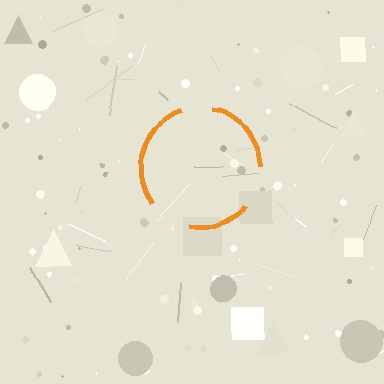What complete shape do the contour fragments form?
The contour fragments form a circle.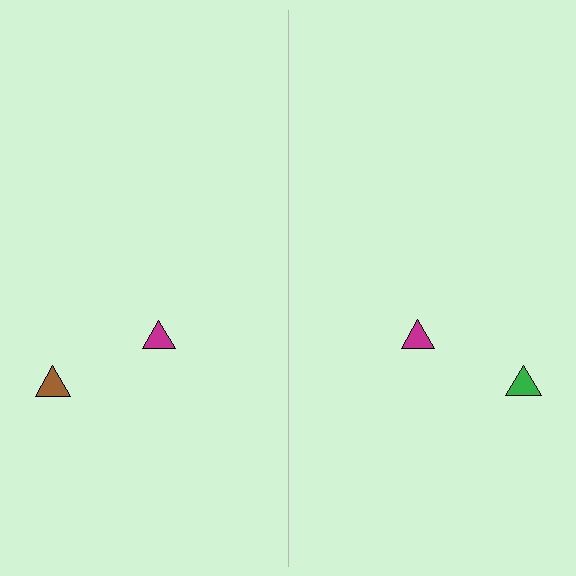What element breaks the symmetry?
The green triangle on the right side breaks the symmetry — its mirror counterpart is brown.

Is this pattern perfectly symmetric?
No, the pattern is not perfectly symmetric. The green triangle on the right side breaks the symmetry — its mirror counterpart is brown.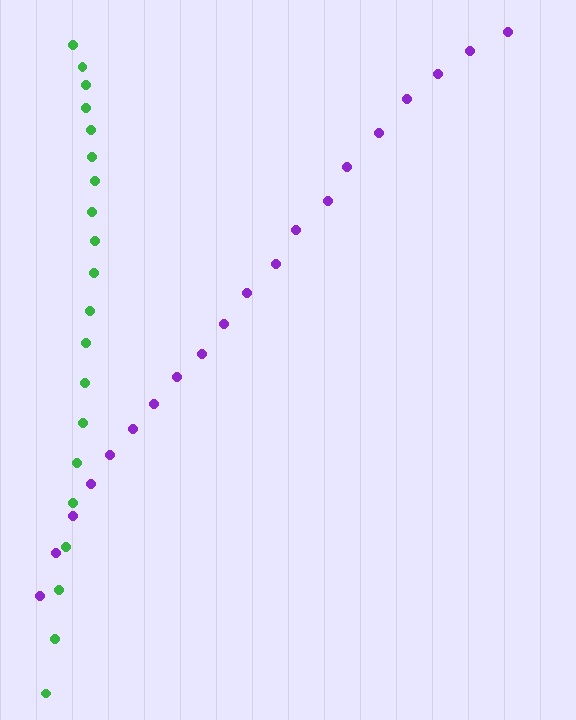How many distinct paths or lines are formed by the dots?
There are 2 distinct paths.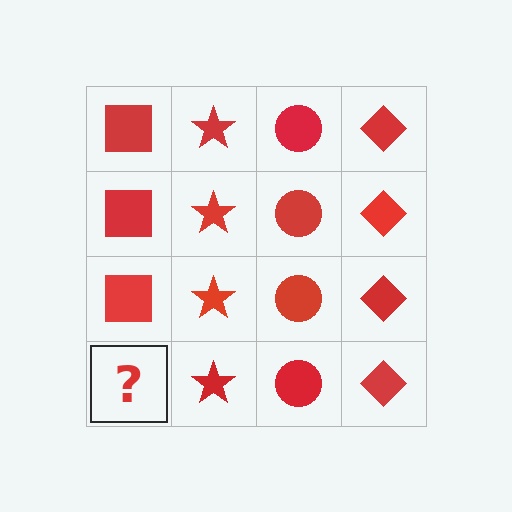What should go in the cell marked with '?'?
The missing cell should contain a red square.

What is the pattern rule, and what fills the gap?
The rule is that each column has a consistent shape. The gap should be filled with a red square.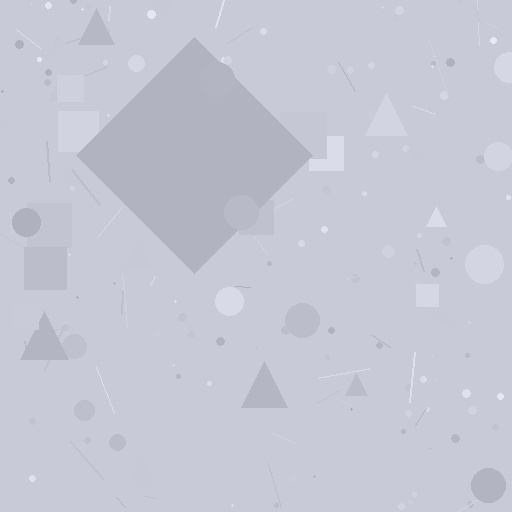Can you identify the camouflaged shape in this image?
The camouflaged shape is a diamond.